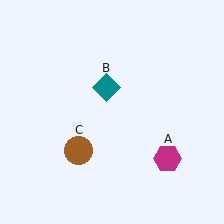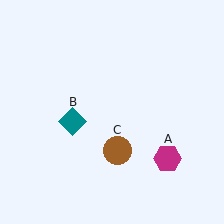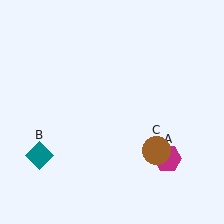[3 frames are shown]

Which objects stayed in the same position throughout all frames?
Magenta hexagon (object A) remained stationary.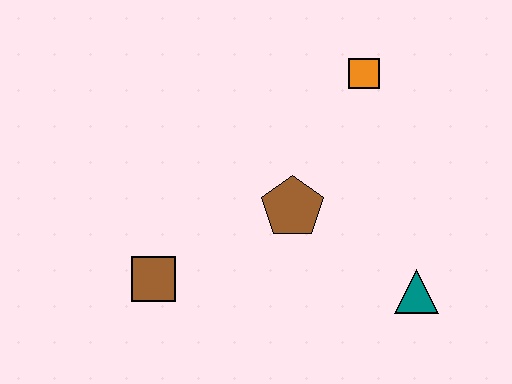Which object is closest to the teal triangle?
The brown pentagon is closest to the teal triangle.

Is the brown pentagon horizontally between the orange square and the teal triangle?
No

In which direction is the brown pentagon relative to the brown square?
The brown pentagon is to the right of the brown square.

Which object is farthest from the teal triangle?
The brown square is farthest from the teal triangle.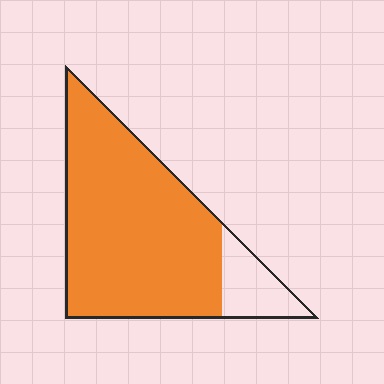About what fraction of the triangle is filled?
About five sixths (5/6).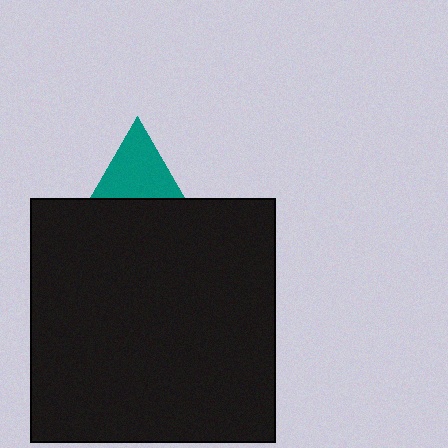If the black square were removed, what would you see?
You would see the complete teal triangle.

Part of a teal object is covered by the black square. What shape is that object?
It is a triangle.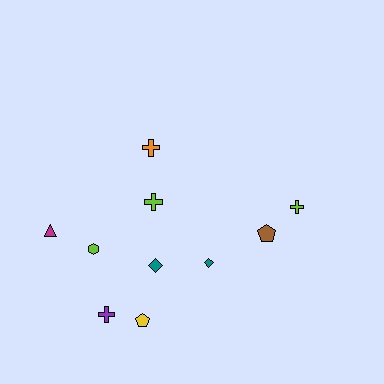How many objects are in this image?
There are 10 objects.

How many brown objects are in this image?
There is 1 brown object.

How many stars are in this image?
There are no stars.